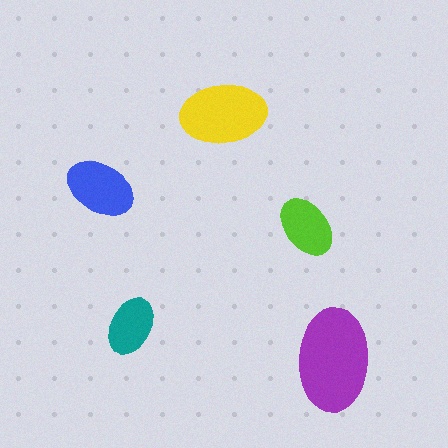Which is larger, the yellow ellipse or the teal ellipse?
The yellow one.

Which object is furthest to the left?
The blue ellipse is leftmost.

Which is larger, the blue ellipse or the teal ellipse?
The blue one.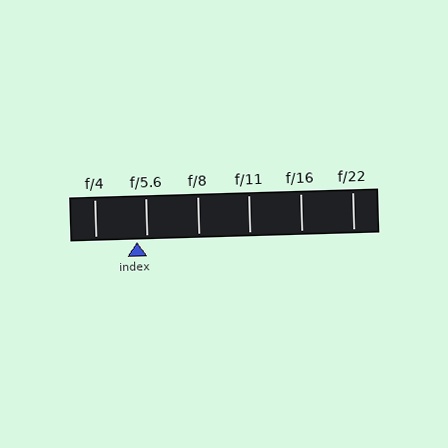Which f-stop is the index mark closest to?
The index mark is closest to f/5.6.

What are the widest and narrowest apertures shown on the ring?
The widest aperture shown is f/4 and the narrowest is f/22.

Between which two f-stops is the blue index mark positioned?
The index mark is between f/4 and f/5.6.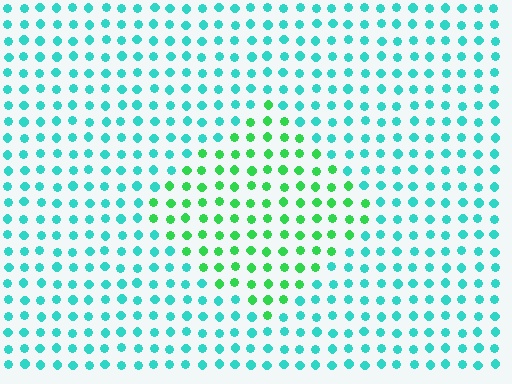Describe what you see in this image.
The image is filled with small cyan elements in a uniform arrangement. A diamond-shaped region is visible where the elements are tinted to a slightly different hue, forming a subtle color boundary.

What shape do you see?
I see a diamond.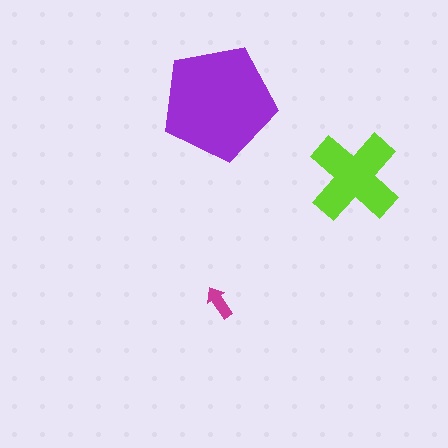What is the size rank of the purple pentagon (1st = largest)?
1st.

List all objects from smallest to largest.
The magenta arrow, the lime cross, the purple pentagon.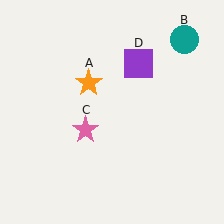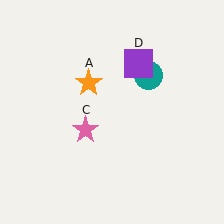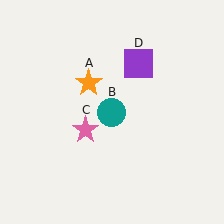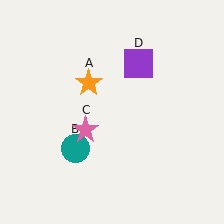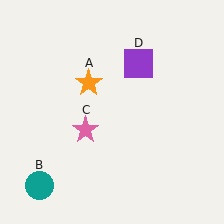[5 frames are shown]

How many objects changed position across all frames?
1 object changed position: teal circle (object B).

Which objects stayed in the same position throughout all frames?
Orange star (object A) and pink star (object C) and purple square (object D) remained stationary.